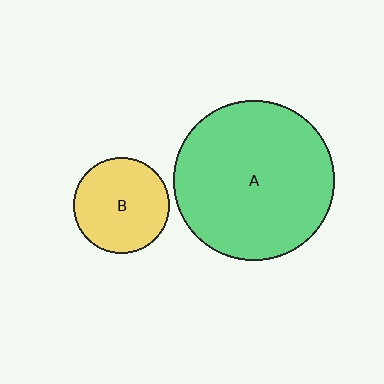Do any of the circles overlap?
No, none of the circles overlap.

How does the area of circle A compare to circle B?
Approximately 2.8 times.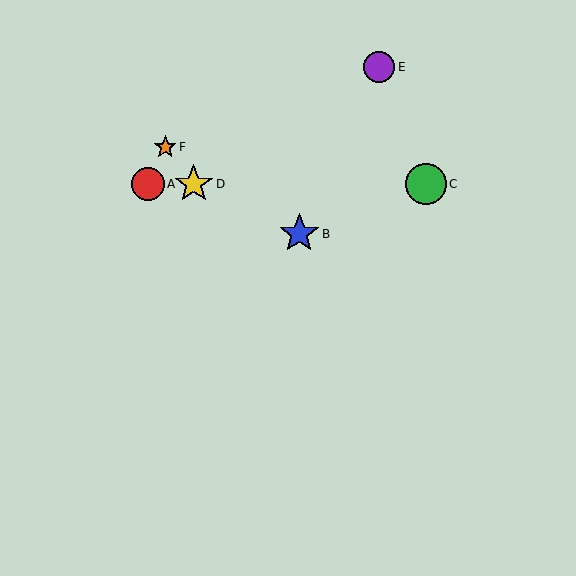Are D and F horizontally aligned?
No, D is at y≈184 and F is at y≈147.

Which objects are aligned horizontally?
Objects A, C, D are aligned horizontally.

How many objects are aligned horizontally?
3 objects (A, C, D) are aligned horizontally.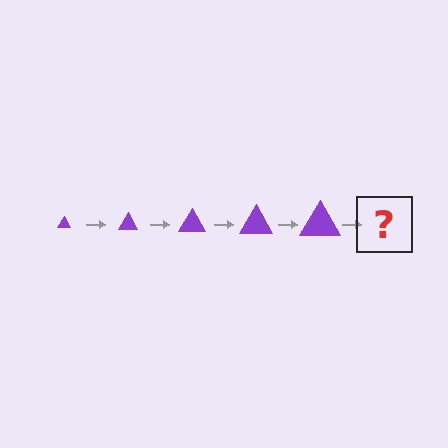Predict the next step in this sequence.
The next step is a purple triangle, larger than the previous one.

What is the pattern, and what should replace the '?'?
The pattern is that the triangle gets progressively larger each step. The '?' should be a purple triangle, larger than the previous one.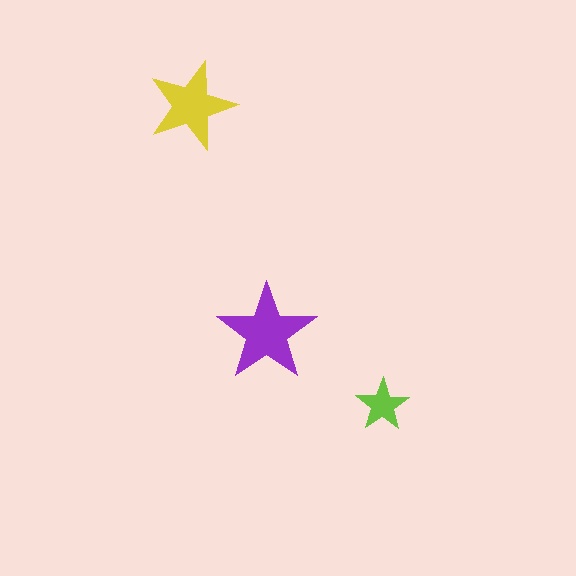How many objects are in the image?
There are 3 objects in the image.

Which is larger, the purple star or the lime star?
The purple one.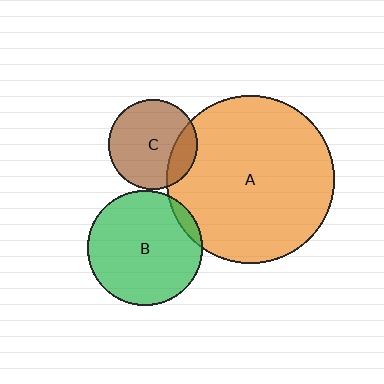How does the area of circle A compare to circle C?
Approximately 3.5 times.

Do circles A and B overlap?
Yes.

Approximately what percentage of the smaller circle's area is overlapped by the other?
Approximately 5%.